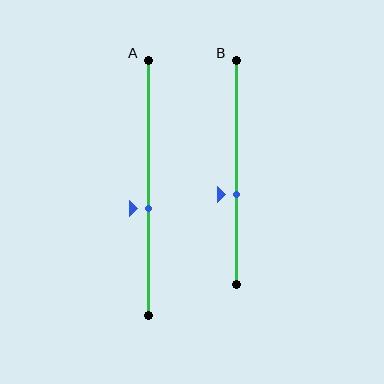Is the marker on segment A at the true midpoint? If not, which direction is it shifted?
No, the marker on segment A is shifted downward by about 8% of the segment length.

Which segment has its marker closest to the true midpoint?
Segment A has its marker closest to the true midpoint.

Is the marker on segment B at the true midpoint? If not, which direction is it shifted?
No, the marker on segment B is shifted downward by about 10% of the segment length.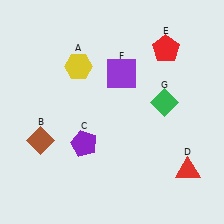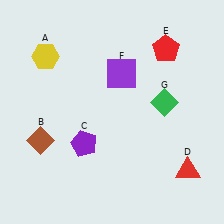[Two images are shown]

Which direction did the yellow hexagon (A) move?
The yellow hexagon (A) moved left.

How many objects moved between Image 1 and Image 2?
1 object moved between the two images.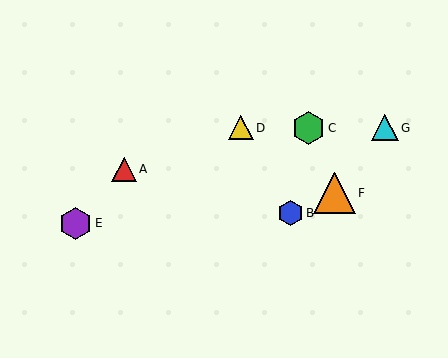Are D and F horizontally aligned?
No, D is at y≈128 and F is at y≈193.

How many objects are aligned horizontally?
3 objects (C, D, G) are aligned horizontally.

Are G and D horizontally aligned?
Yes, both are at y≈128.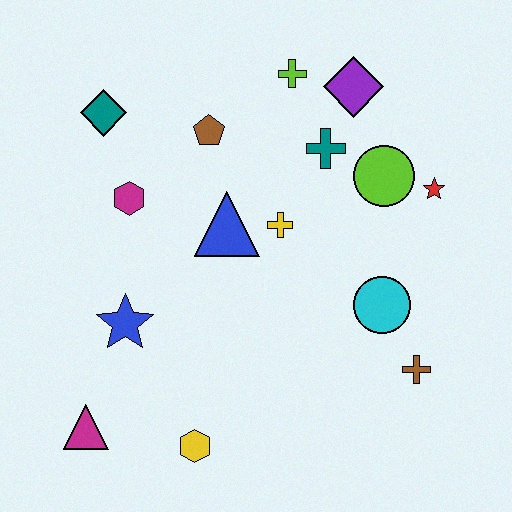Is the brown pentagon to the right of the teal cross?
No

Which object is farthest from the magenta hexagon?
The brown cross is farthest from the magenta hexagon.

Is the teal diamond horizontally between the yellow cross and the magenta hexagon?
No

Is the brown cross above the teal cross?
No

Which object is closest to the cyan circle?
The brown cross is closest to the cyan circle.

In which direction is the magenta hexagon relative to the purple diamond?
The magenta hexagon is to the left of the purple diamond.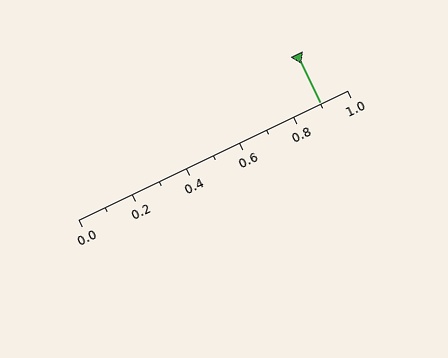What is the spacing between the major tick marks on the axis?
The major ticks are spaced 0.2 apart.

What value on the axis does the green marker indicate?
The marker indicates approximately 0.9.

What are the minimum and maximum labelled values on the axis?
The axis runs from 0.0 to 1.0.